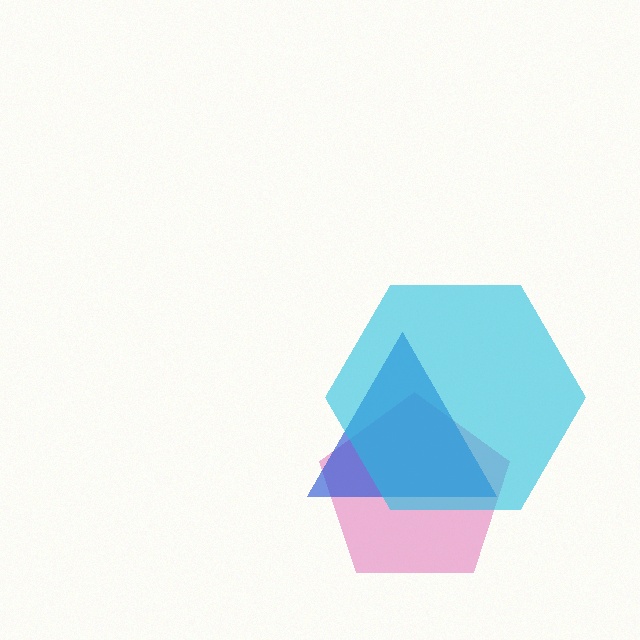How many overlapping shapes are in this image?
There are 3 overlapping shapes in the image.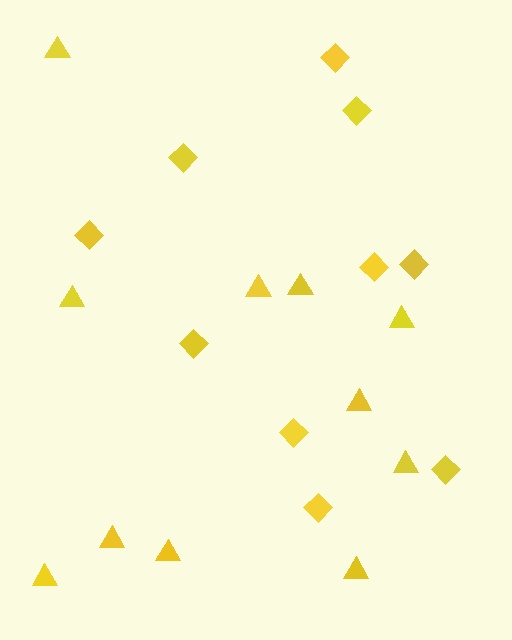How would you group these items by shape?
There are 2 groups: one group of diamonds (10) and one group of triangles (11).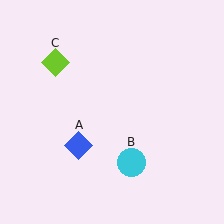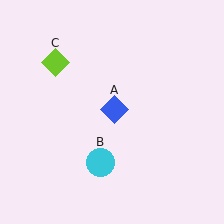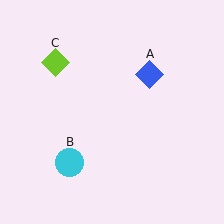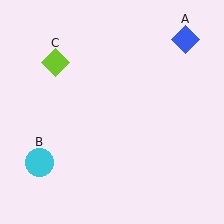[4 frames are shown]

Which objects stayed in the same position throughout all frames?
Lime diamond (object C) remained stationary.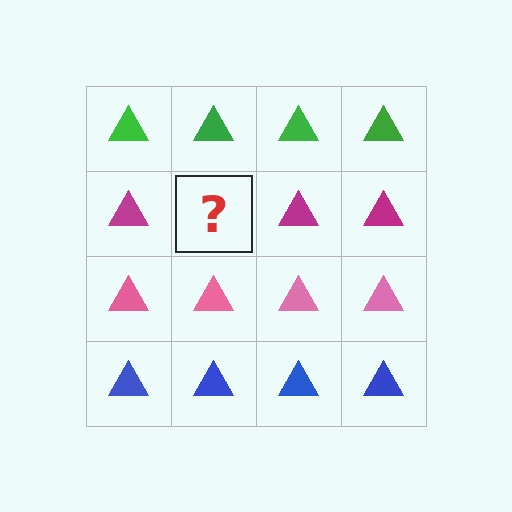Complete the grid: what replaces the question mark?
The question mark should be replaced with a magenta triangle.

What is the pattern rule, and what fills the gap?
The rule is that each row has a consistent color. The gap should be filled with a magenta triangle.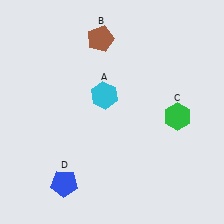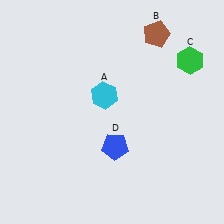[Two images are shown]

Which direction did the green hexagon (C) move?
The green hexagon (C) moved up.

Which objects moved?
The objects that moved are: the brown pentagon (B), the green hexagon (C), the blue pentagon (D).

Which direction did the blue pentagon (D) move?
The blue pentagon (D) moved right.